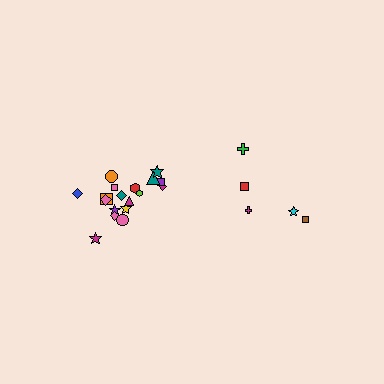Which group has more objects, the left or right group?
The left group.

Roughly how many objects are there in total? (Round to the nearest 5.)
Roughly 25 objects in total.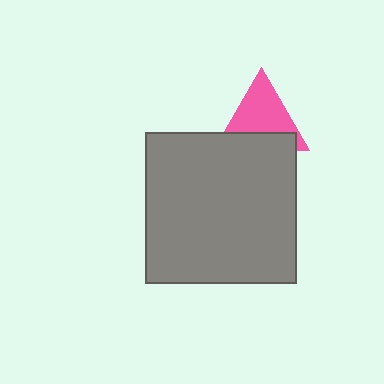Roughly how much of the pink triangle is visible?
About half of it is visible (roughly 62%).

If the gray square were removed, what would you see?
You would see the complete pink triangle.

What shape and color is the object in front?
The object in front is a gray square.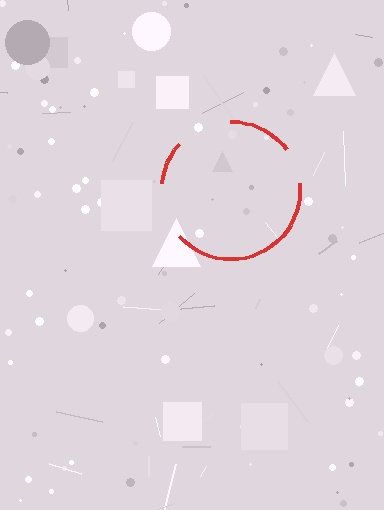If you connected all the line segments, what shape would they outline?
They would outline a circle.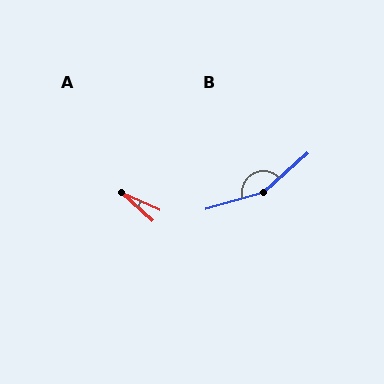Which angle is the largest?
B, at approximately 154 degrees.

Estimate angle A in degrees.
Approximately 17 degrees.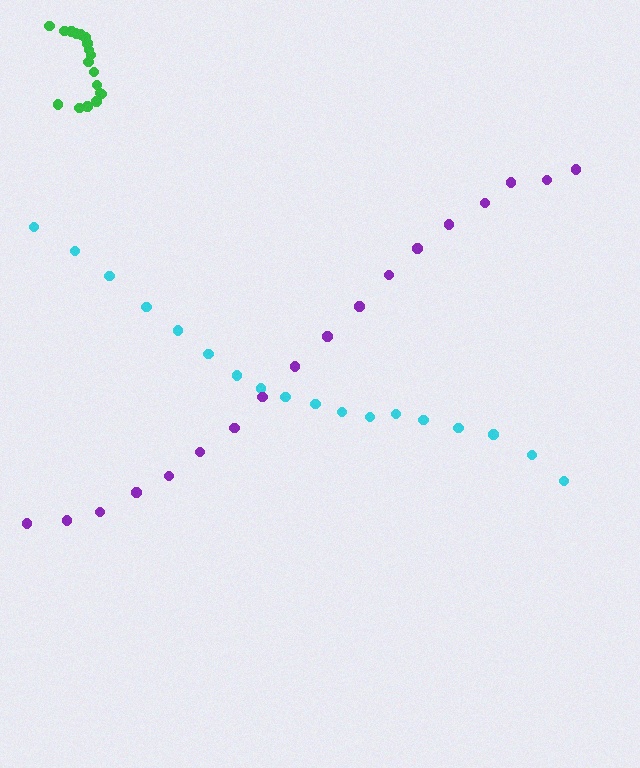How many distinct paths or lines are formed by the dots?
There are 3 distinct paths.